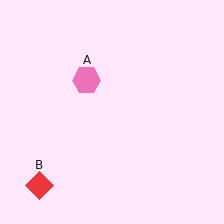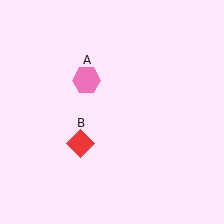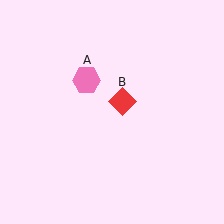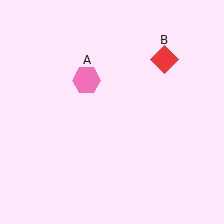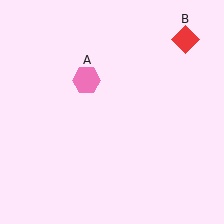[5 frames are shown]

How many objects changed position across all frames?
1 object changed position: red diamond (object B).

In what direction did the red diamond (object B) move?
The red diamond (object B) moved up and to the right.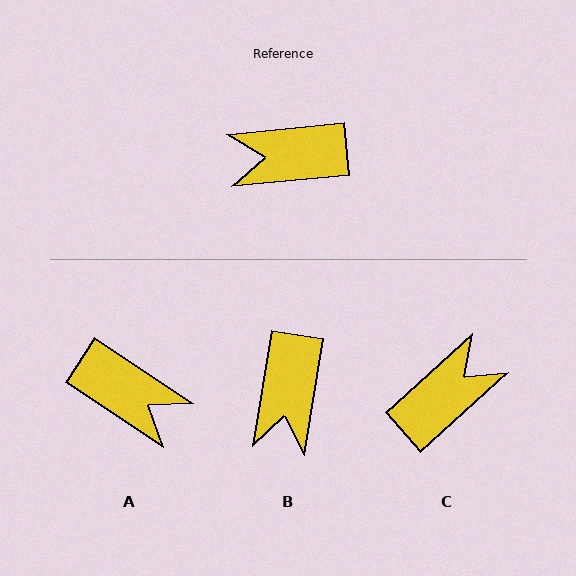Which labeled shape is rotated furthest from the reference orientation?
C, about 143 degrees away.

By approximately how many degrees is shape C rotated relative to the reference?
Approximately 143 degrees clockwise.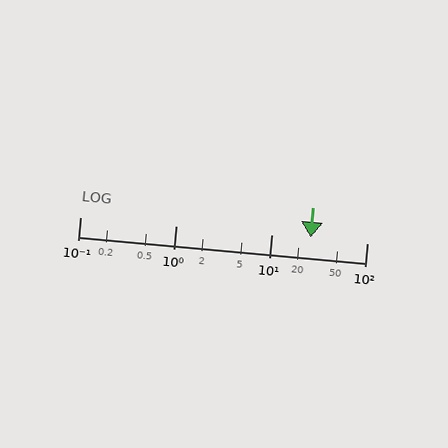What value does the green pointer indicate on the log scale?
The pointer indicates approximately 26.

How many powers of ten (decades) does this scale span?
The scale spans 3 decades, from 0.1 to 100.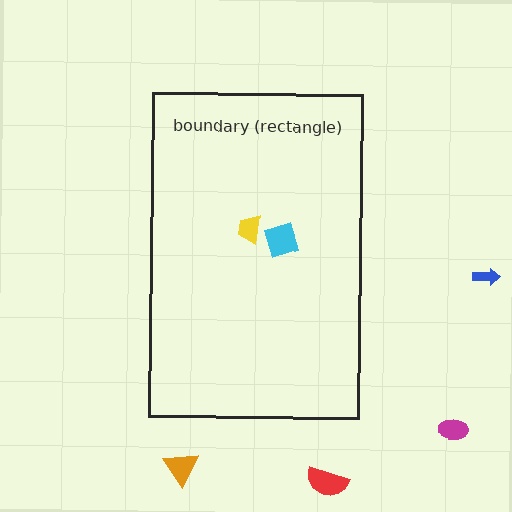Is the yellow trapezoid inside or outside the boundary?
Inside.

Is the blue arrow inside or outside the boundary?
Outside.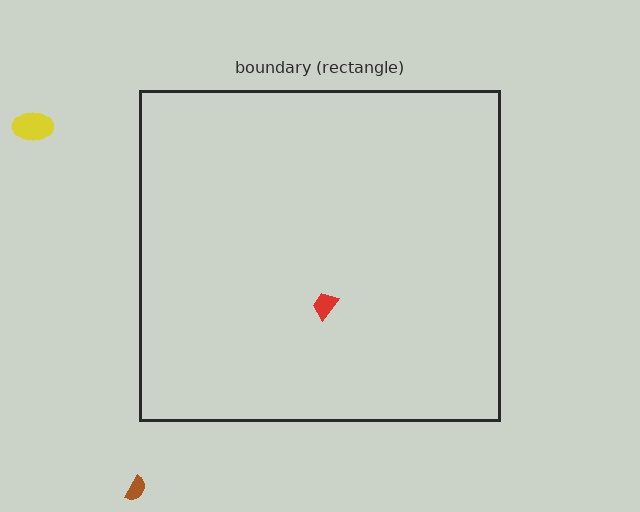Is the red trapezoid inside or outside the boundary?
Inside.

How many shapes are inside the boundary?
1 inside, 2 outside.